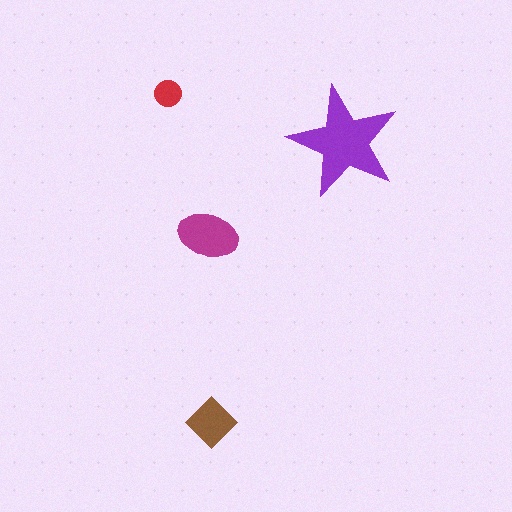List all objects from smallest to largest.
The red circle, the brown diamond, the magenta ellipse, the purple star.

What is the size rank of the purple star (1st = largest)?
1st.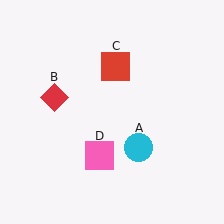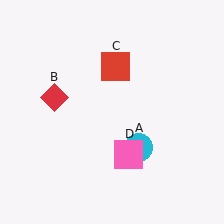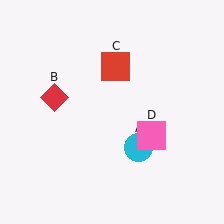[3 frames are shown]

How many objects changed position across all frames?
1 object changed position: pink square (object D).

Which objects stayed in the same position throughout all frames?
Cyan circle (object A) and red diamond (object B) and red square (object C) remained stationary.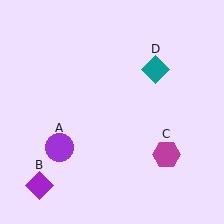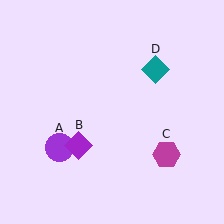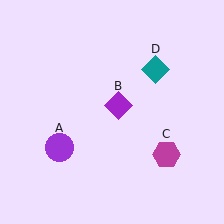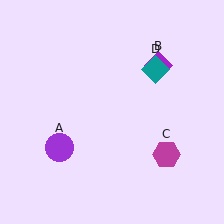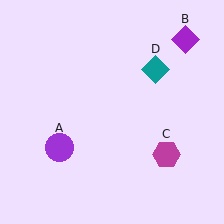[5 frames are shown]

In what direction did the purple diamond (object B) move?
The purple diamond (object B) moved up and to the right.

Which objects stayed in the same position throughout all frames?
Purple circle (object A) and magenta hexagon (object C) and teal diamond (object D) remained stationary.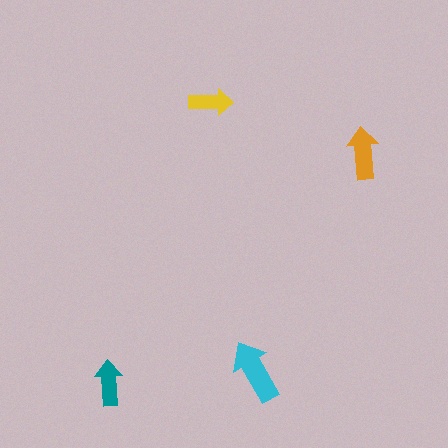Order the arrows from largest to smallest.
the cyan one, the orange one, the teal one, the yellow one.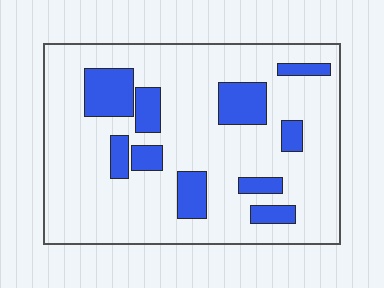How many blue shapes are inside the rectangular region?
10.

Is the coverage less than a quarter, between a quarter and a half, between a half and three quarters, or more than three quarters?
Less than a quarter.